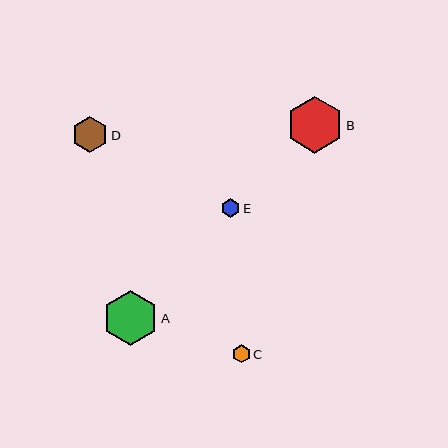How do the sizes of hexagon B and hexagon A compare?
Hexagon B and hexagon A are approximately the same size.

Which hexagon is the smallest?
Hexagon C is the smallest with a size of approximately 18 pixels.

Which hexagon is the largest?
Hexagon B is the largest with a size of approximately 57 pixels.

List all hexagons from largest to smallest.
From largest to smallest: B, A, D, E, C.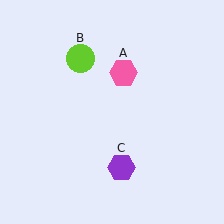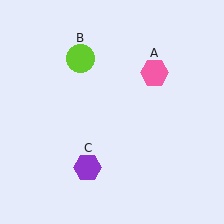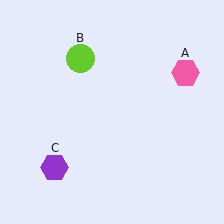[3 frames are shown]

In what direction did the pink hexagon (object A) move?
The pink hexagon (object A) moved right.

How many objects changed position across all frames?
2 objects changed position: pink hexagon (object A), purple hexagon (object C).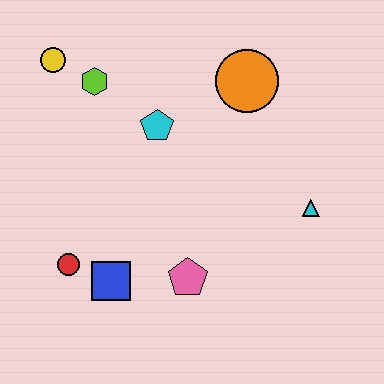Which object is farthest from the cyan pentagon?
The cyan triangle is farthest from the cyan pentagon.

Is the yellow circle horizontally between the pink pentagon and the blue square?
No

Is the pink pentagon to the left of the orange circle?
Yes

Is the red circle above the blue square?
Yes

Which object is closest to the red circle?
The blue square is closest to the red circle.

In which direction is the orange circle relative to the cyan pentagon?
The orange circle is to the right of the cyan pentagon.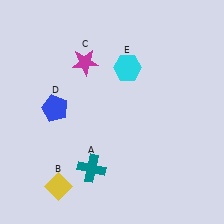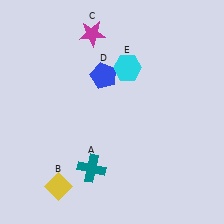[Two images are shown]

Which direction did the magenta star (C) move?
The magenta star (C) moved up.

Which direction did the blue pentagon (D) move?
The blue pentagon (D) moved right.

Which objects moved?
The objects that moved are: the magenta star (C), the blue pentagon (D).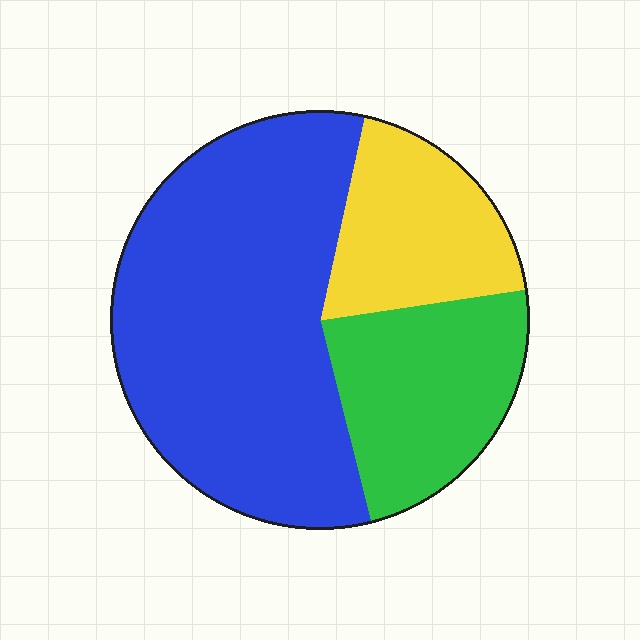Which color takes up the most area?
Blue, at roughly 55%.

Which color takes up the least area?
Yellow, at roughly 20%.